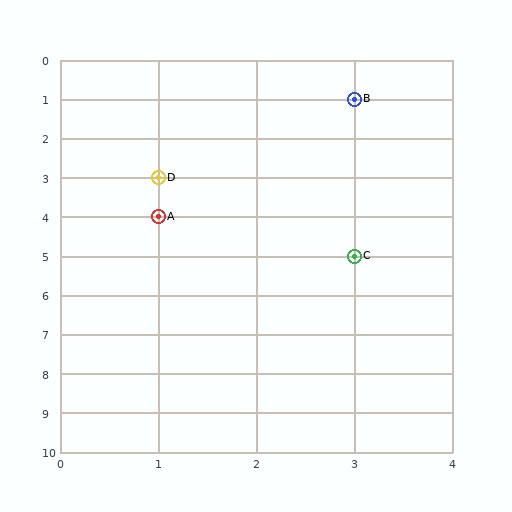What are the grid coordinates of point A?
Point A is at grid coordinates (1, 4).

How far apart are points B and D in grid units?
Points B and D are 2 columns and 2 rows apart (about 2.8 grid units diagonally).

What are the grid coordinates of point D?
Point D is at grid coordinates (1, 3).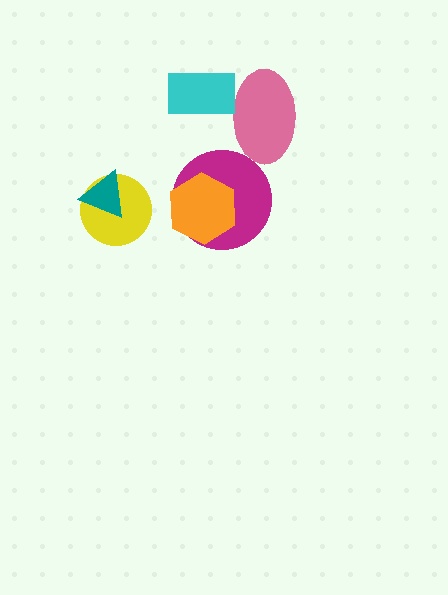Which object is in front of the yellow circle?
The teal triangle is in front of the yellow circle.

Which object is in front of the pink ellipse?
The cyan rectangle is in front of the pink ellipse.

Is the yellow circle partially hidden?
Yes, it is partially covered by another shape.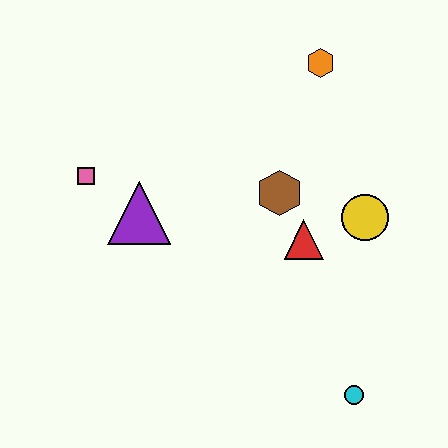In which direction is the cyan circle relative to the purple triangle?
The cyan circle is to the right of the purple triangle.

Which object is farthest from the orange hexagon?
The cyan circle is farthest from the orange hexagon.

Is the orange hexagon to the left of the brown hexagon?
No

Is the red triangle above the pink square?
No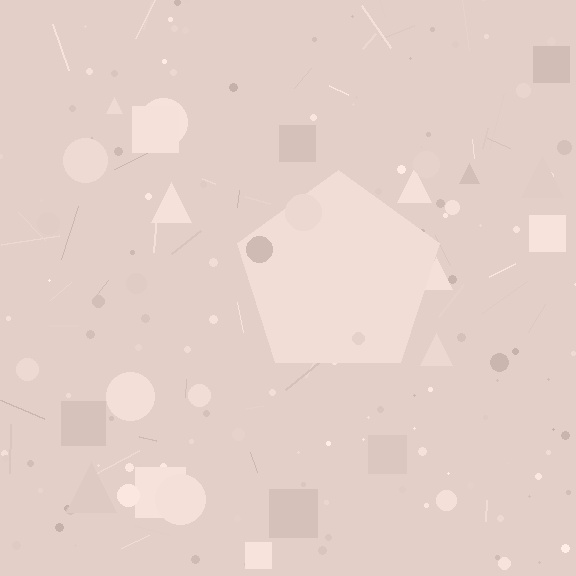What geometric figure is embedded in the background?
A pentagon is embedded in the background.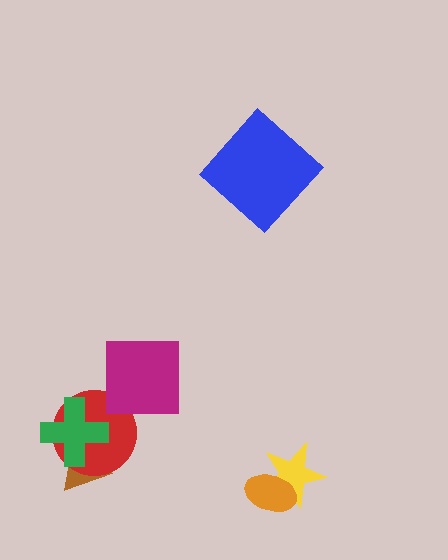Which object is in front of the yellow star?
The orange ellipse is in front of the yellow star.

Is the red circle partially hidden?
Yes, it is partially covered by another shape.